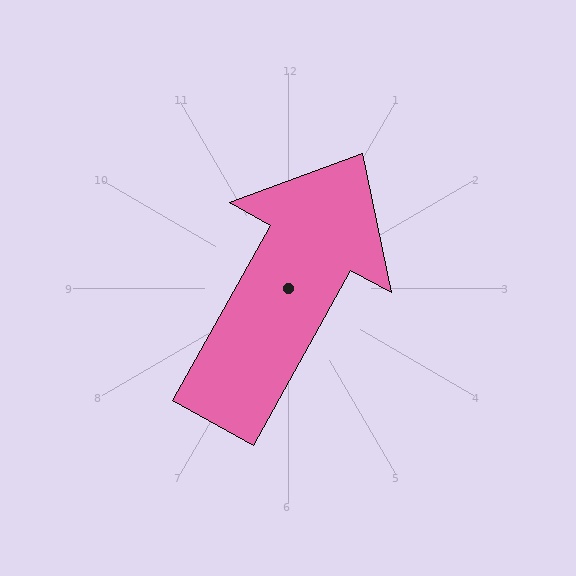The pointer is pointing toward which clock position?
Roughly 1 o'clock.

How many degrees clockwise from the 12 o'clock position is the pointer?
Approximately 29 degrees.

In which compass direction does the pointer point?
Northeast.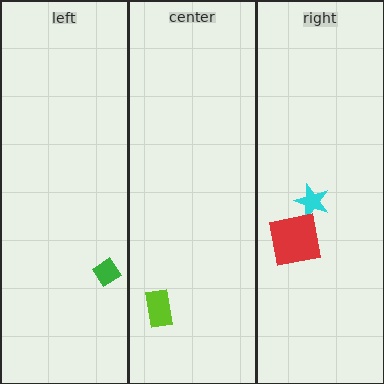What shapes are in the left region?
The green diamond.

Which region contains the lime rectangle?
The center region.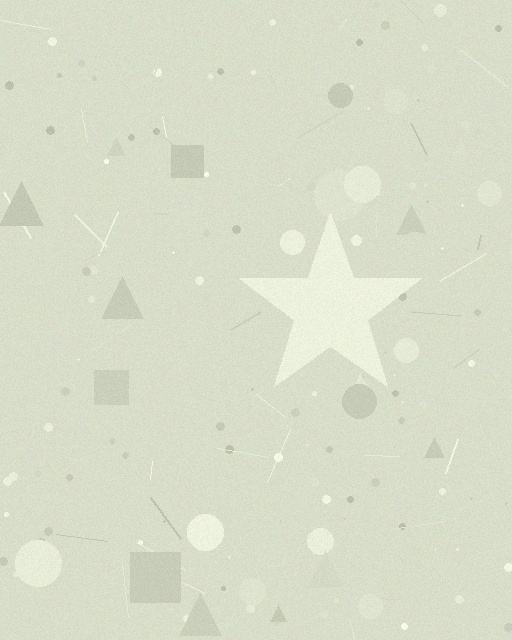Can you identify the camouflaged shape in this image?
The camouflaged shape is a star.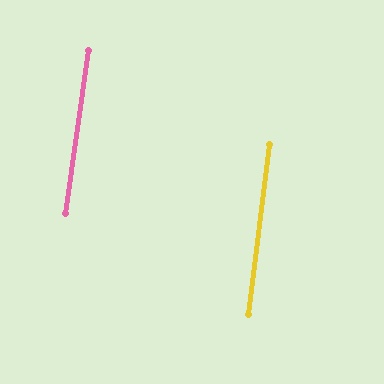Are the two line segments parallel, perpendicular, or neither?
Parallel — their directions differ by only 0.5°.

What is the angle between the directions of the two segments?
Approximately 1 degree.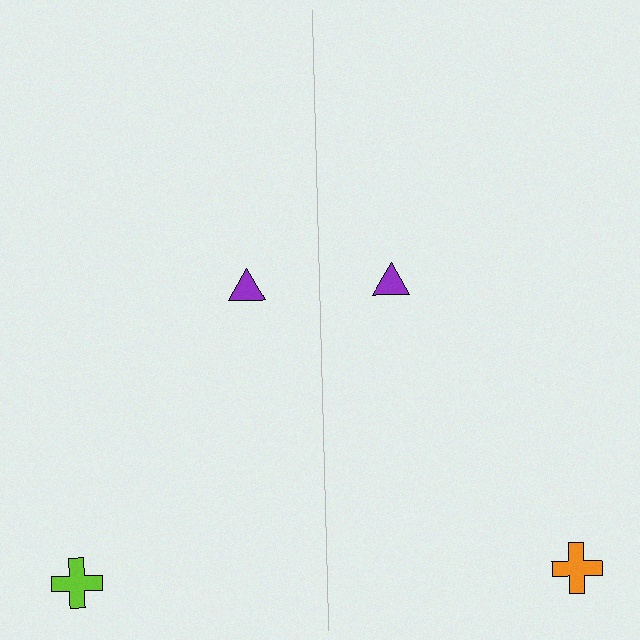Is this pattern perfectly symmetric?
No, the pattern is not perfectly symmetric. The orange cross on the right side breaks the symmetry — its mirror counterpart is lime.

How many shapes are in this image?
There are 4 shapes in this image.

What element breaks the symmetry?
The orange cross on the right side breaks the symmetry — its mirror counterpart is lime.